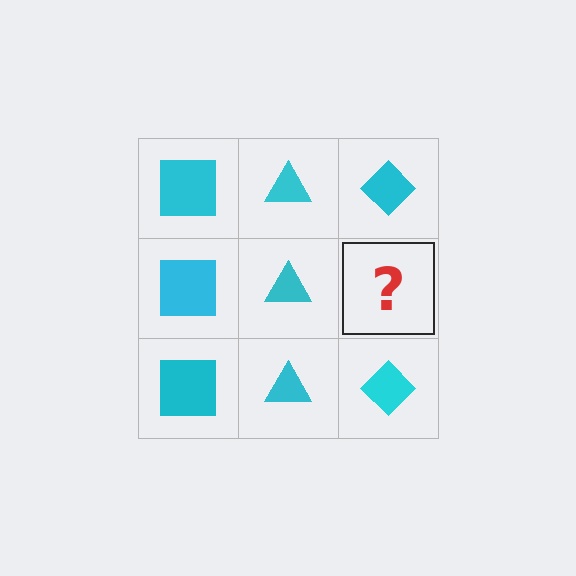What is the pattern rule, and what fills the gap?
The rule is that each column has a consistent shape. The gap should be filled with a cyan diamond.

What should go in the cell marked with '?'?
The missing cell should contain a cyan diamond.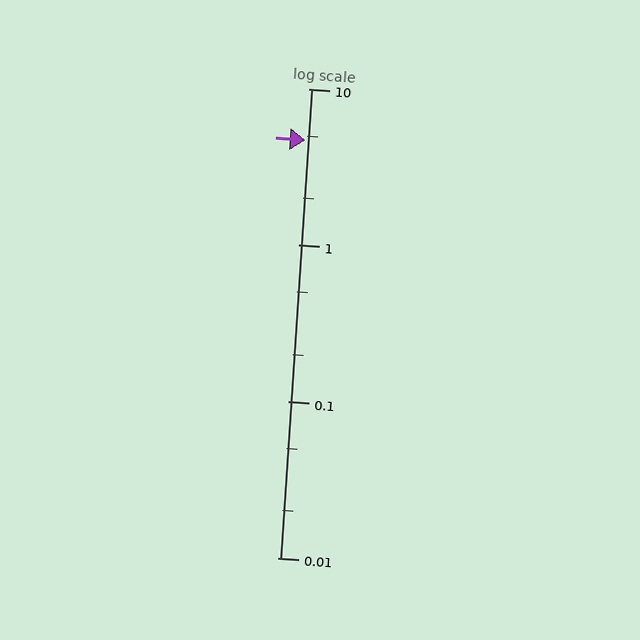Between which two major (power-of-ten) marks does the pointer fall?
The pointer is between 1 and 10.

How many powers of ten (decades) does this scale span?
The scale spans 3 decades, from 0.01 to 10.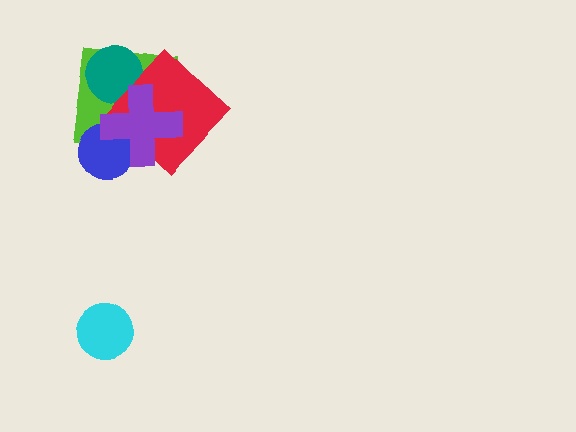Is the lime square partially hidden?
Yes, it is partially covered by another shape.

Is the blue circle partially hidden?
Yes, it is partially covered by another shape.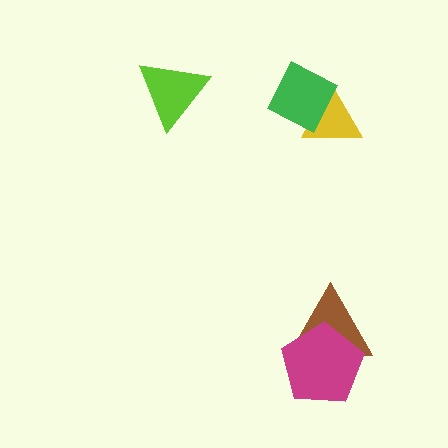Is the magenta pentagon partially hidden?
No, no other shape covers it.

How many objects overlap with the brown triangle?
1 object overlaps with the brown triangle.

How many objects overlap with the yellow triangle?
1 object overlaps with the yellow triangle.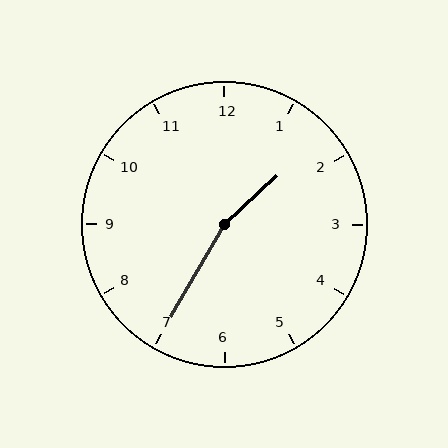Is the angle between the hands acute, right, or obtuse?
It is obtuse.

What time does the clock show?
1:35.